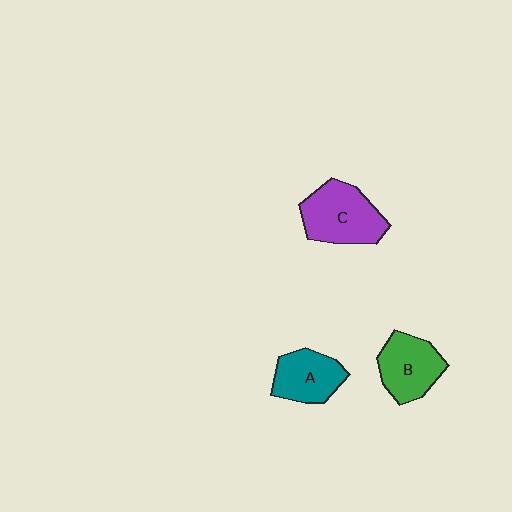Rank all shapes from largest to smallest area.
From largest to smallest: C (purple), B (green), A (teal).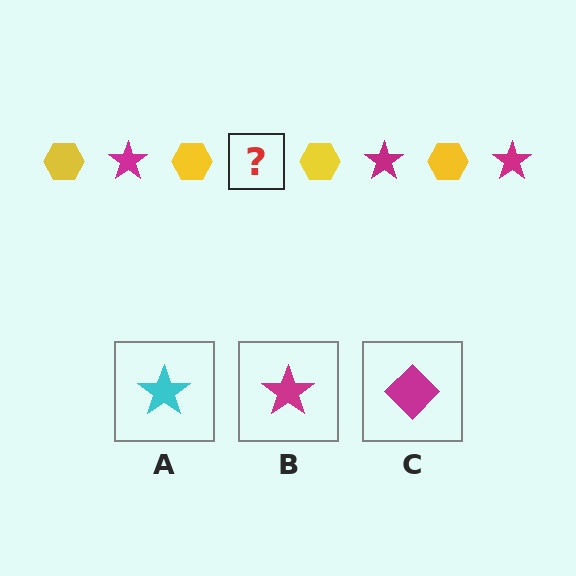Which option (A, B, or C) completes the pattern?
B.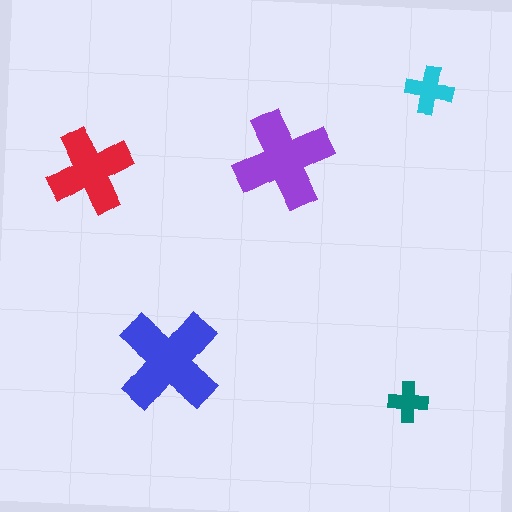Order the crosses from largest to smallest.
the blue one, the purple one, the red one, the cyan one, the teal one.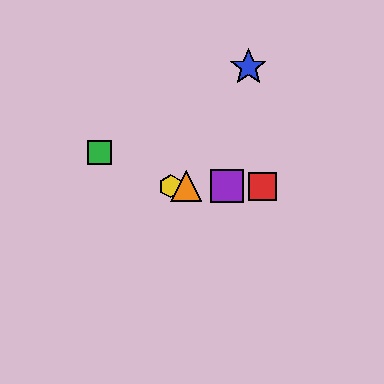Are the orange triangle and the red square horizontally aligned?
Yes, both are at y≈186.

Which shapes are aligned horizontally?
The red square, the yellow hexagon, the purple square, the orange triangle are aligned horizontally.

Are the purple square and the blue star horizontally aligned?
No, the purple square is at y≈186 and the blue star is at y≈67.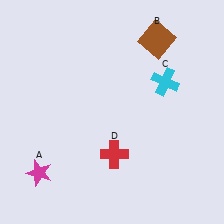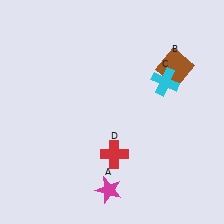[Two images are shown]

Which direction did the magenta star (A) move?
The magenta star (A) moved right.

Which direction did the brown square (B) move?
The brown square (B) moved down.